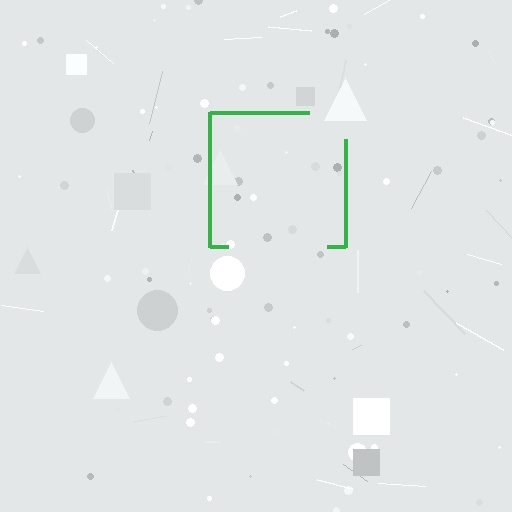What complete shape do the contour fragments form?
The contour fragments form a square.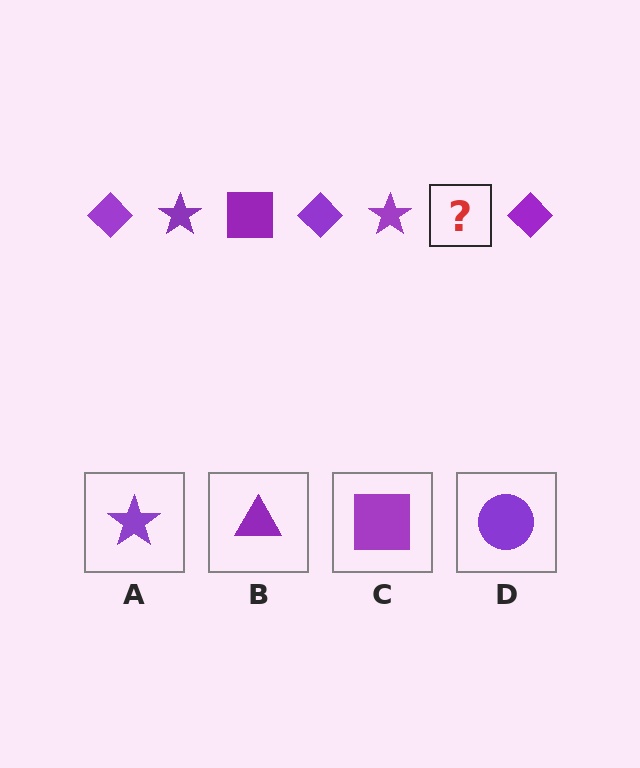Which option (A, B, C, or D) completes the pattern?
C.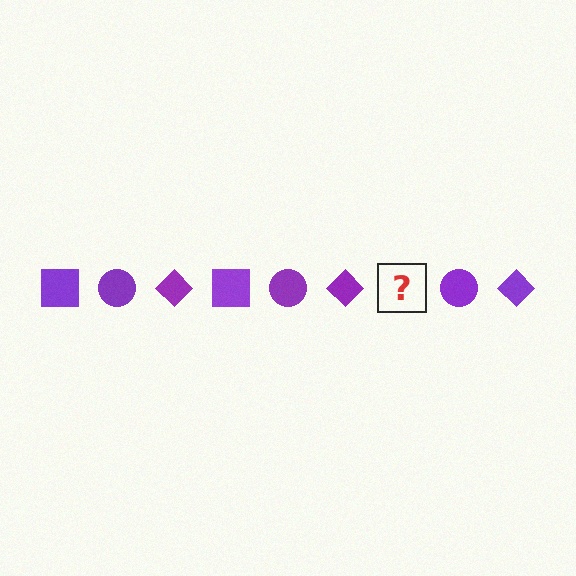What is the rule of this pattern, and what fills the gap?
The rule is that the pattern cycles through square, circle, diamond shapes in purple. The gap should be filled with a purple square.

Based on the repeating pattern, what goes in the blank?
The blank should be a purple square.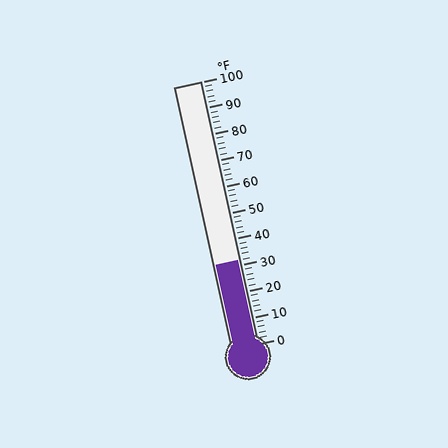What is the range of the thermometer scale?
The thermometer scale ranges from 0°F to 100°F.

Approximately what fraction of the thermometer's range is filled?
The thermometer is filled to approximately 30% of its range.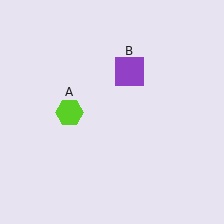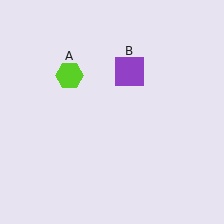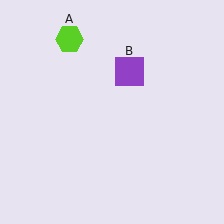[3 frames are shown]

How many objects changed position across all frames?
1 object changed position: lime hexagon (object A).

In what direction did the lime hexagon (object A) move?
The lime hexagon (object A) moved up.